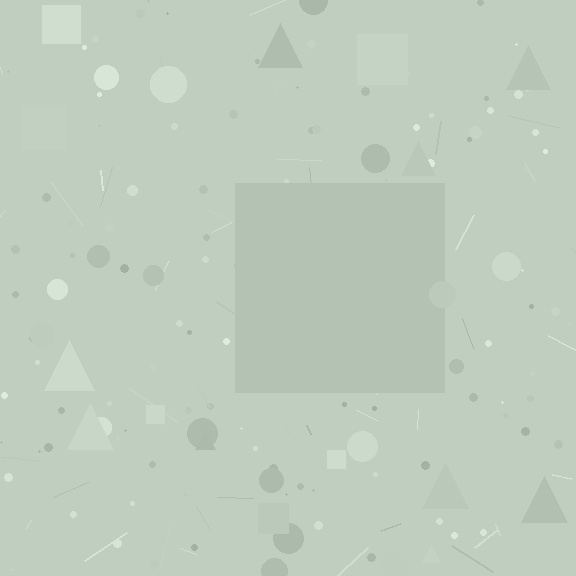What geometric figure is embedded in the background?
A square is embedded in the background.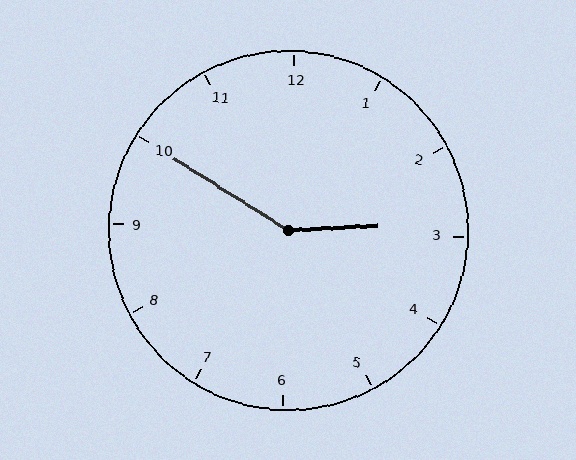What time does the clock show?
2:50.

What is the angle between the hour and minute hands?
Approximately 145 degrees.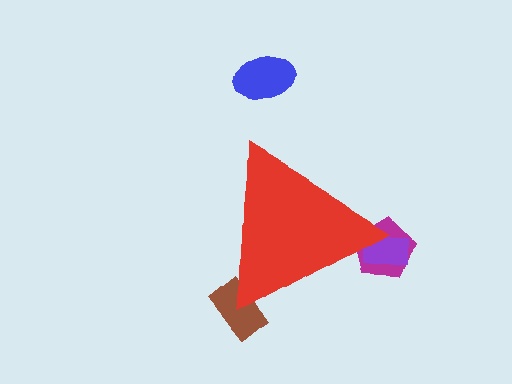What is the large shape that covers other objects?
A red triangle.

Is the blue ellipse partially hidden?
No, the blue ellipse is fully visible.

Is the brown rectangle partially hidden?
Yes, the brown rectangle is partially hidden behind the red triangle.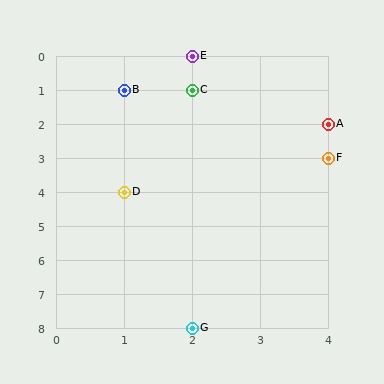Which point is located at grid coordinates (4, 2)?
Point A is at (4, 2).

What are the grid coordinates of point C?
Point C is at grid coordinates (2, 1).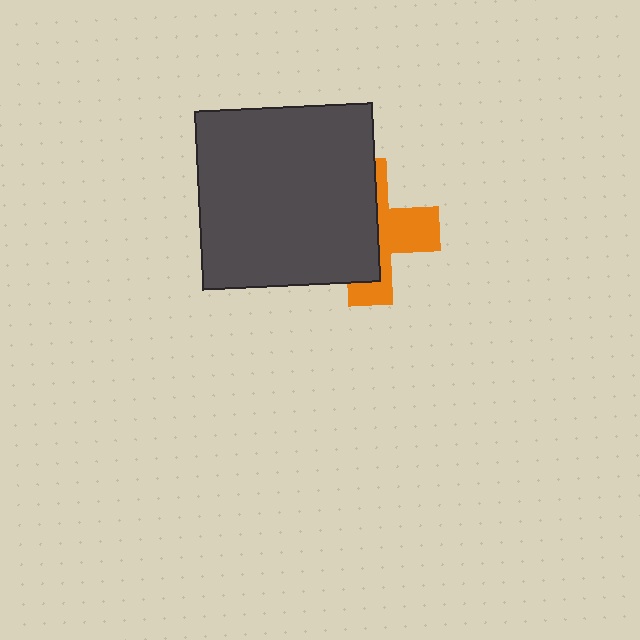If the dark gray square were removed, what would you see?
You would see the complete orange cross.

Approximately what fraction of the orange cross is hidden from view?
Roughly 59% of the orange cross is hidden behind the dark gray square.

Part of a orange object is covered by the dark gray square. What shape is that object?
It is a cross.